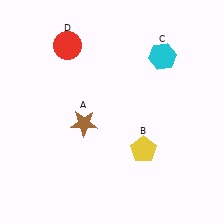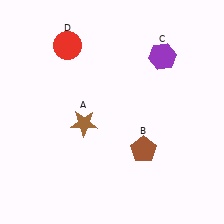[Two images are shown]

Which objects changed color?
B changed from yellow to brown. C changed from cyan to purple.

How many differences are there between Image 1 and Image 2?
There are 2 differences between the two images.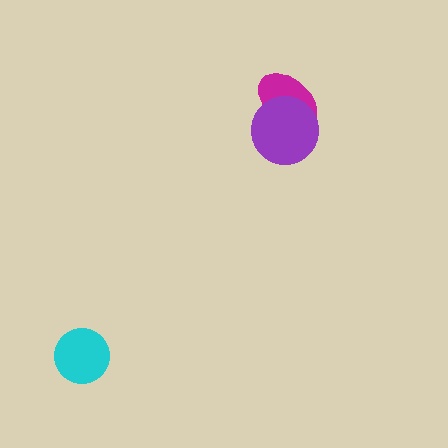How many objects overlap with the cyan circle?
0 objects overlap with the cyan circle.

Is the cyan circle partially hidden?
No, no other shape covers it.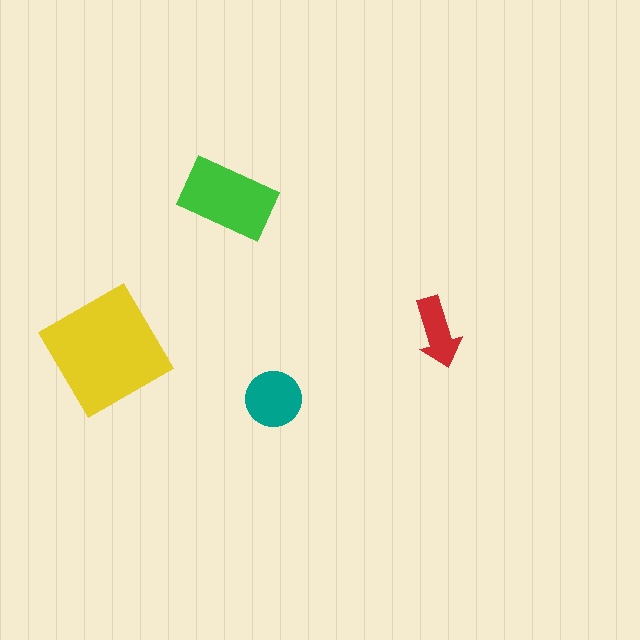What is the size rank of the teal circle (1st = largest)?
3rd.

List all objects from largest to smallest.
The yellow diamond, the green rectangle, the teal circle, the red arrow.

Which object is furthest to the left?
The yellow diamond is leftmost.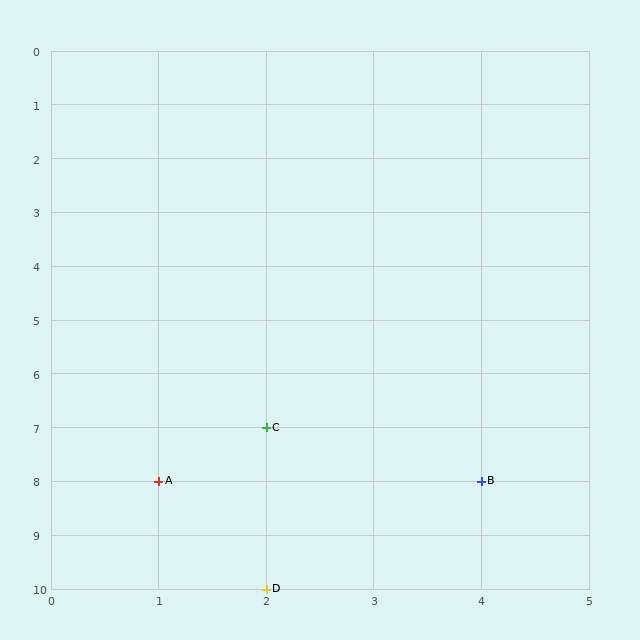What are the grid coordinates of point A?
Point A is at grid coordinates (1, 8).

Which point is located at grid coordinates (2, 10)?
Point D is at (2, 10).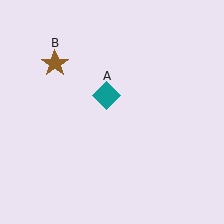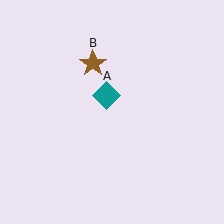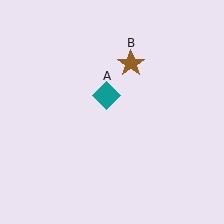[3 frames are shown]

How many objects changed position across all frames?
1 object changed position: brown star (object B).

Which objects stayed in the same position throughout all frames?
Teal diamond (object A) remained stationary.